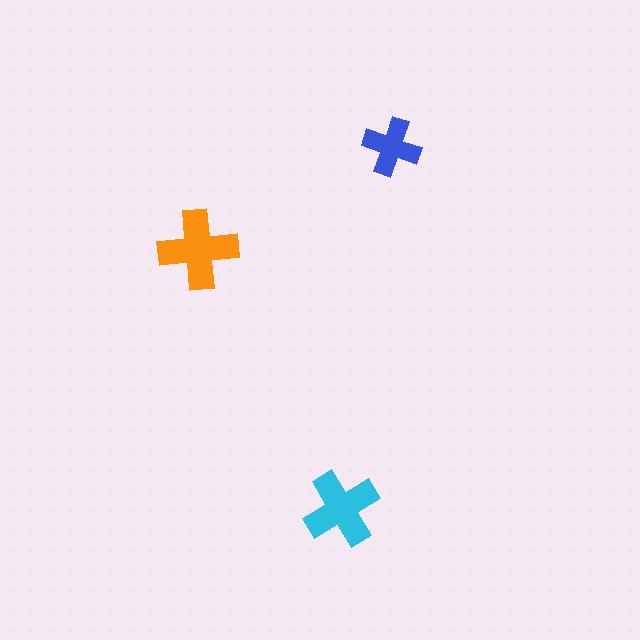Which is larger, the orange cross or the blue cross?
The orange one.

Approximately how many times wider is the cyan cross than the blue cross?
About 1.5 times wider.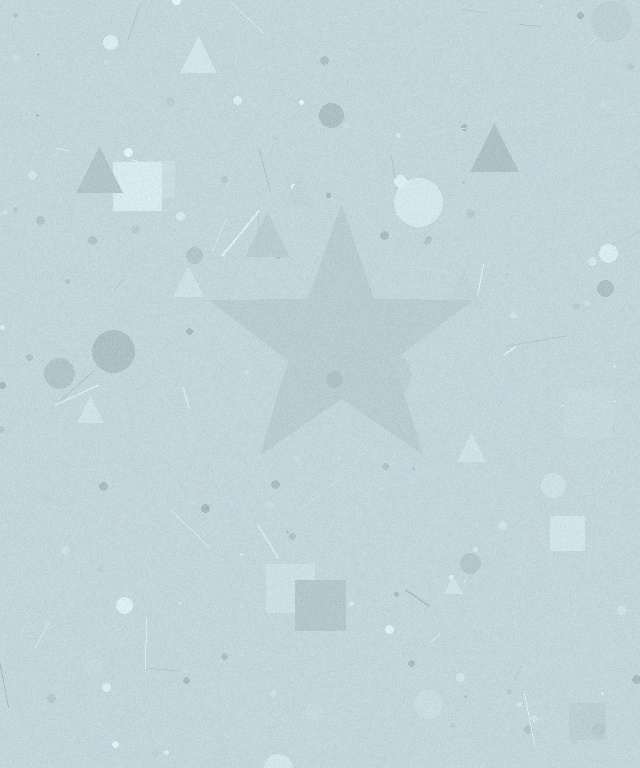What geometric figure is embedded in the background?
A star is embedded in the background.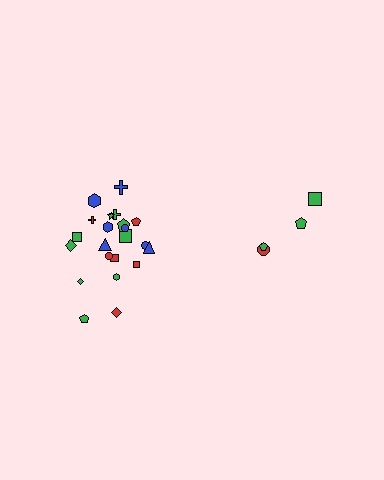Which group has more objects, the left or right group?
The left group.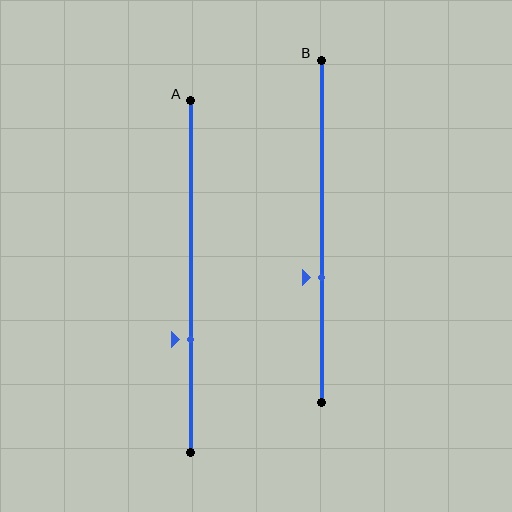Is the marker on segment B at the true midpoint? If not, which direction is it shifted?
No, the marker on segment B is shifted downward by about 14% of the segment length.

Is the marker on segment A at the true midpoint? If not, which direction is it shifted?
No, the marker on segment A is shifted downward by about 18% of the segment length.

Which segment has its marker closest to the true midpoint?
Segment B has its marker closest to the true midpoint.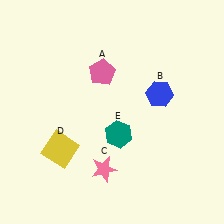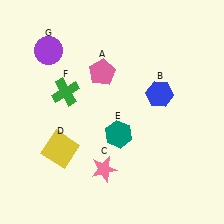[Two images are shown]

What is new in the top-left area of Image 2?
A green cross (F) was added in the top-left area of Image 2.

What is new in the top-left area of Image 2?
A purple circle (G) was added in the top-left area of Image 2.